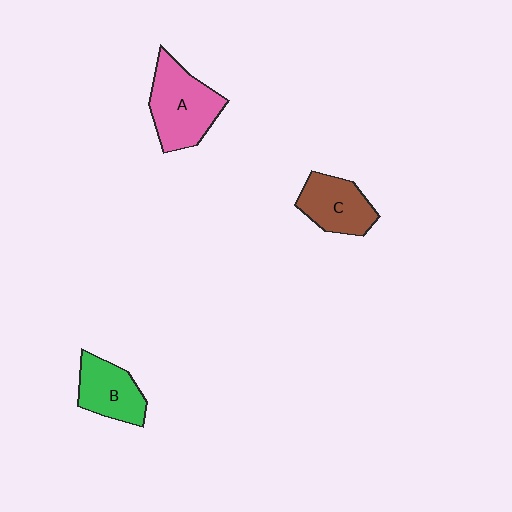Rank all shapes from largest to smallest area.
From largest to smallest: A (pink), C (brown), B (green).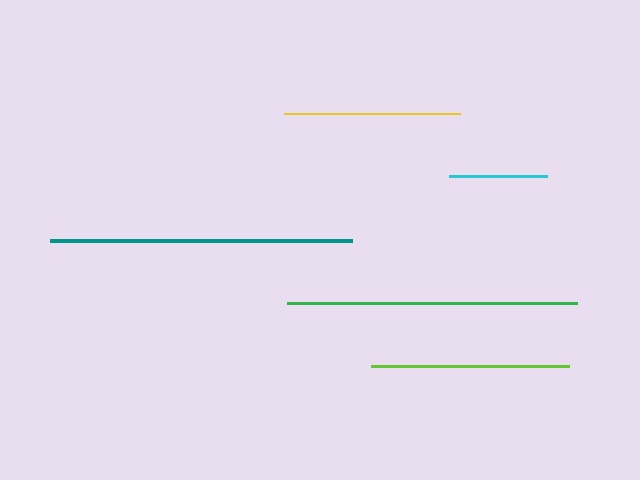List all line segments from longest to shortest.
From longest to shortest: teal, green, lime, yellow, cyan.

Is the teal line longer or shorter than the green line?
The teal line is longer than the green line.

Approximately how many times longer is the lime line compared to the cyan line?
The lime line is approximately 2.0 times the length of the cyan line.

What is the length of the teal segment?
The teal segment is approximately 302 pixels long.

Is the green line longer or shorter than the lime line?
The green line is longer than the lime line.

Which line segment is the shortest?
The cyan line is the shortest at approximately 98 pixels.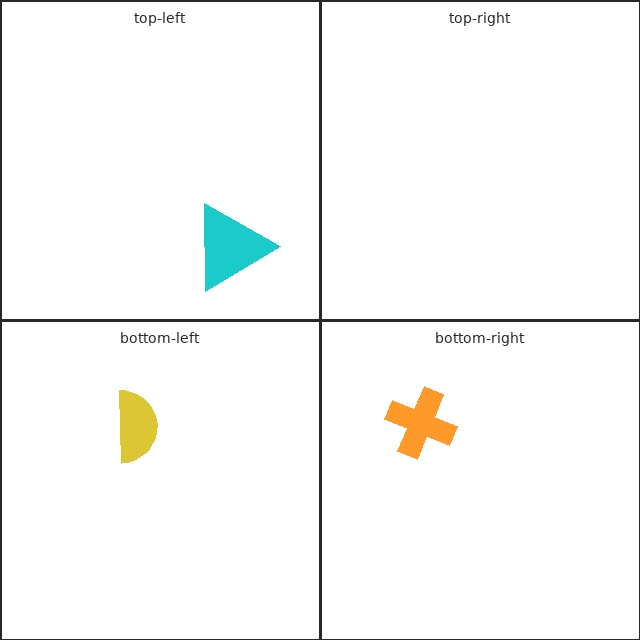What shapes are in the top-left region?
The cyan triangle.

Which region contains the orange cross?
The bottom-right region.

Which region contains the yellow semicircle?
The bottom-left region.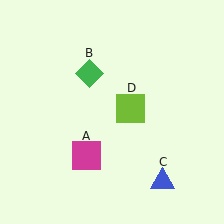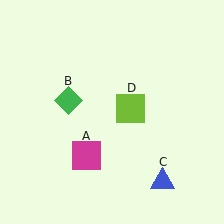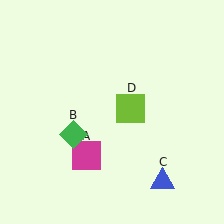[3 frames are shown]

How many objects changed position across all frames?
1 object changed position: green diamond (object B).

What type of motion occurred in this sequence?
The green diamond (object B) rotated counterclockwise around the center of the scene.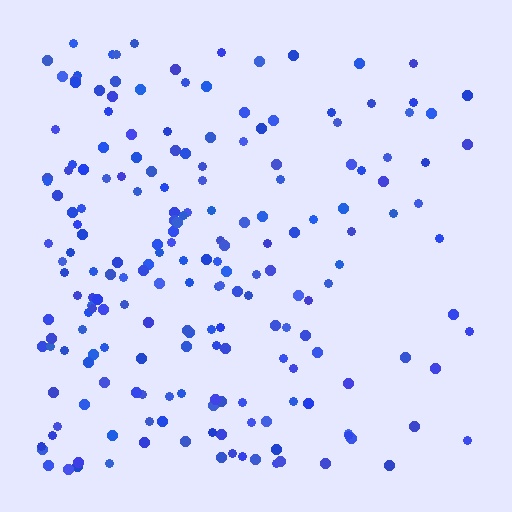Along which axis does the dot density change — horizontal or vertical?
Horizontal.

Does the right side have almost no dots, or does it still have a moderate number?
Still a moderate number, just noticeably fewer than the left.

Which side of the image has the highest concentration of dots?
The left.